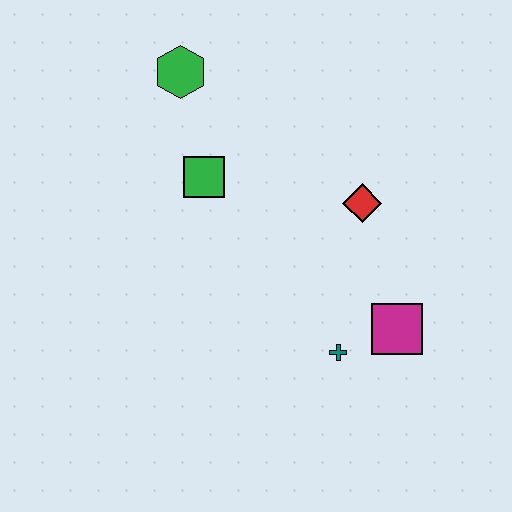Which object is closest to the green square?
The green hexagon is closest to the green square.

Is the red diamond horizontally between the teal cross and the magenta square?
Yes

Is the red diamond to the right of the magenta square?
No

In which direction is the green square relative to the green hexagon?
The green square is below the green hexagon.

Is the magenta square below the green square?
Yes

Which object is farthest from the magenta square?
The green hexagon is farthest from the magenta square.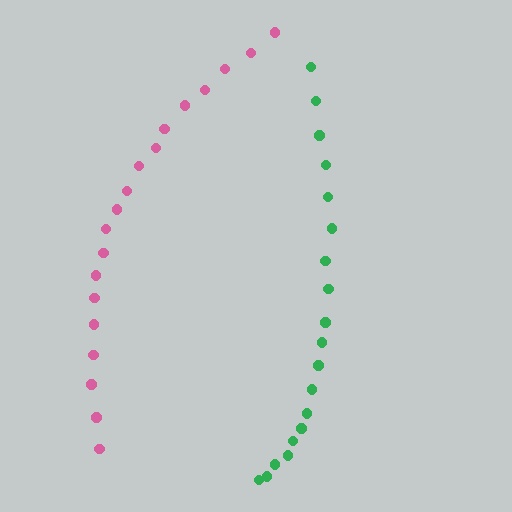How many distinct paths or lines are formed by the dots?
There are 2 distinct paths.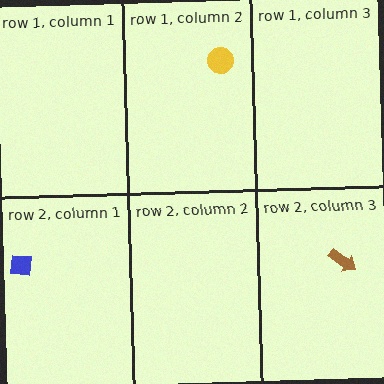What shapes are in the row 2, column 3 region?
The brown arrow.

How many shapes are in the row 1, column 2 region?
1.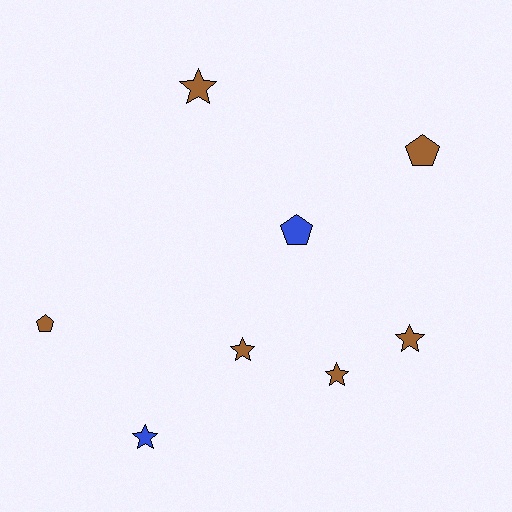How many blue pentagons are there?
There is 1 blue pentagon.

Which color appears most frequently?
Brown, with 6 objects.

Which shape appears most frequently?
Star, with 5 objects.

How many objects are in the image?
There are 8 objects.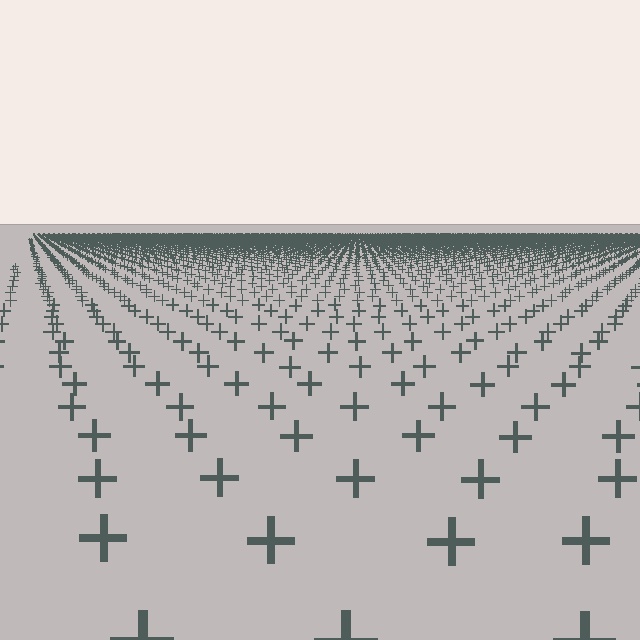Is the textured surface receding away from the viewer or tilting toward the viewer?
The surface is receding away from the viewer. Texture elements get smaller and denser toward the top.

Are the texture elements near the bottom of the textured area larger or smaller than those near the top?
Larger. Near the bottom, elements are closer to the viewer and appear at a bigger on-screen size.